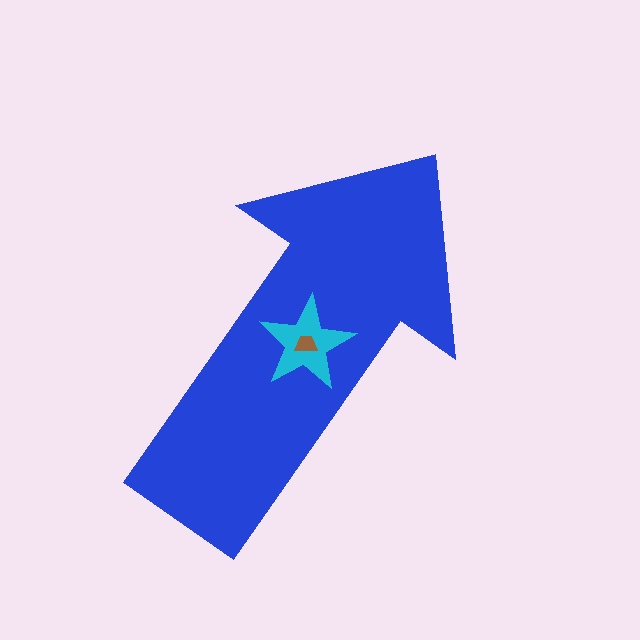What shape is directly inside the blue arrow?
The cyan star.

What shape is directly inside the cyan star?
The brown trapezoid.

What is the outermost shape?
The blue arrow.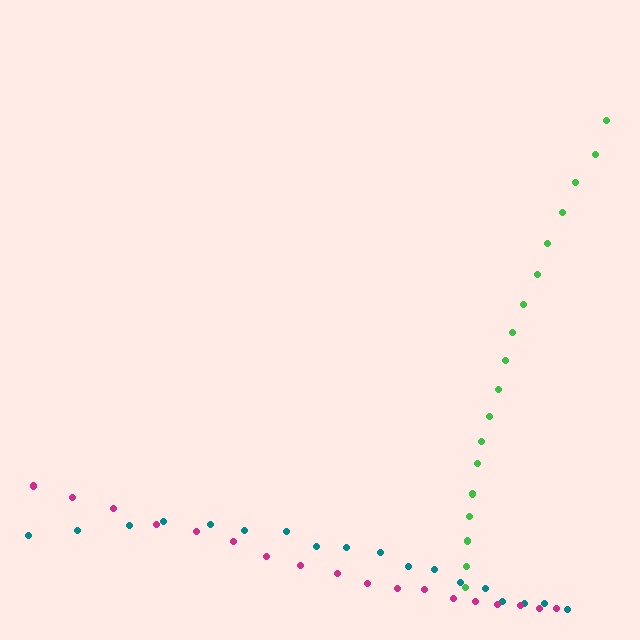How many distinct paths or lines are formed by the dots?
There are 3 distinct paths.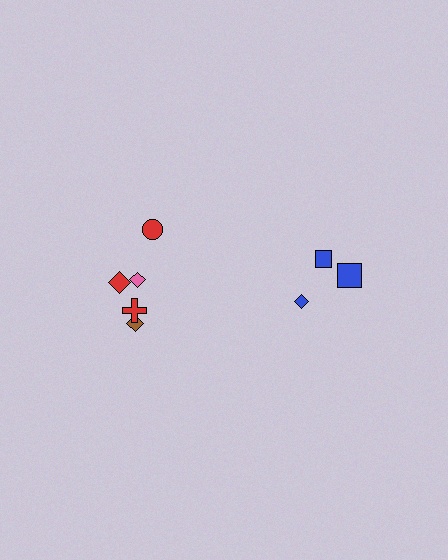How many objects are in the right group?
There are 3 objects.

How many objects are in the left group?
There are 5 objects.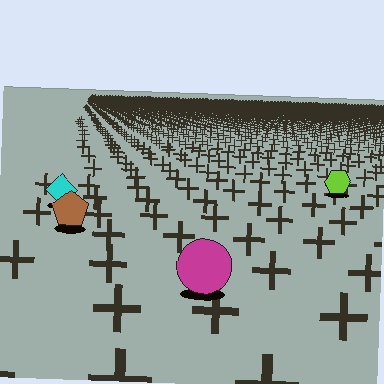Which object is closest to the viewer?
The magenta circle is closest. The texture marks near it are larger and more spread out.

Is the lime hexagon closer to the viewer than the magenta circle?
No. The magenta circle is closer — you can tell from the texture gradient: the ground texture is coarser near it.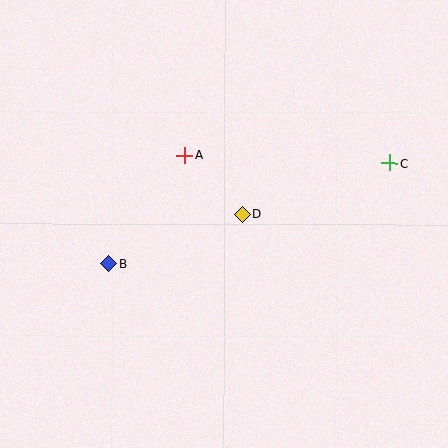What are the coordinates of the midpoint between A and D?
The midpoint between A and D is at (214, 185).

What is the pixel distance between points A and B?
The distance between A and B is 133 pixels.